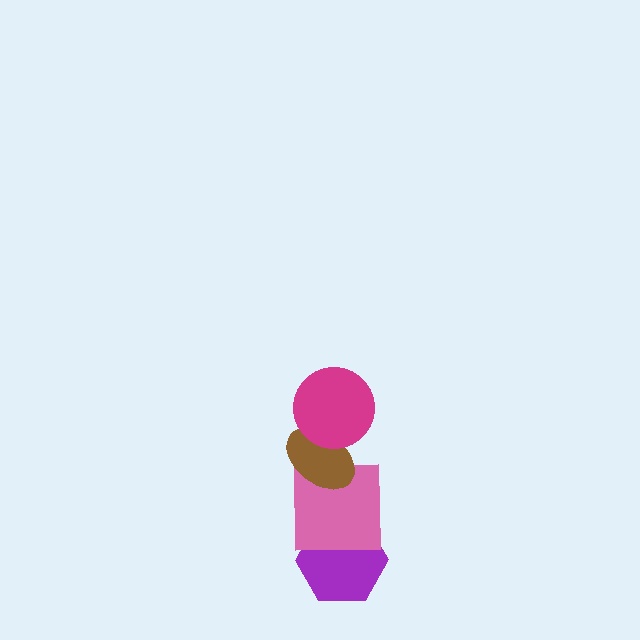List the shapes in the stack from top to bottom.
From top to bottom: the magenta circle, the brown ellipse, the pink square, the purple hexagon.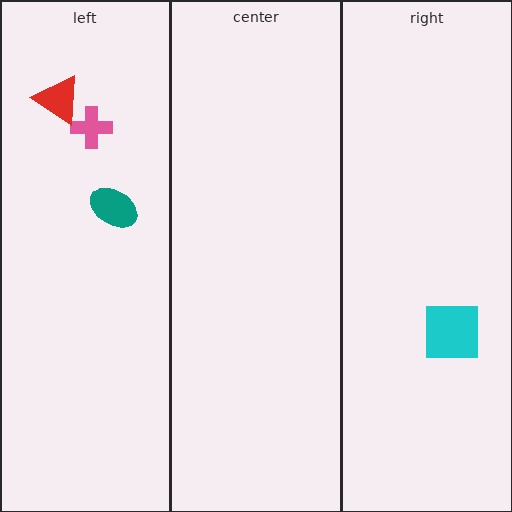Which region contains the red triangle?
The left region.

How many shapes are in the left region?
3.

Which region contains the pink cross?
The left region.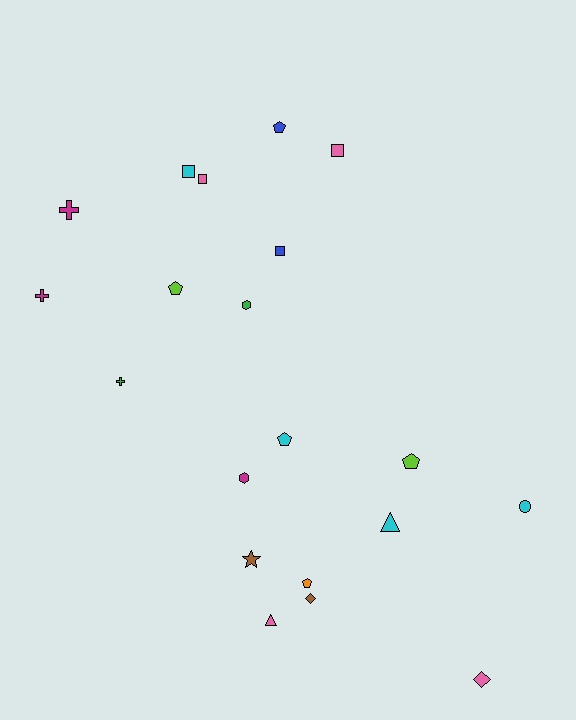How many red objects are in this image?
There are no red objects.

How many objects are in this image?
There are 20 objects.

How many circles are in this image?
There is 1 circle.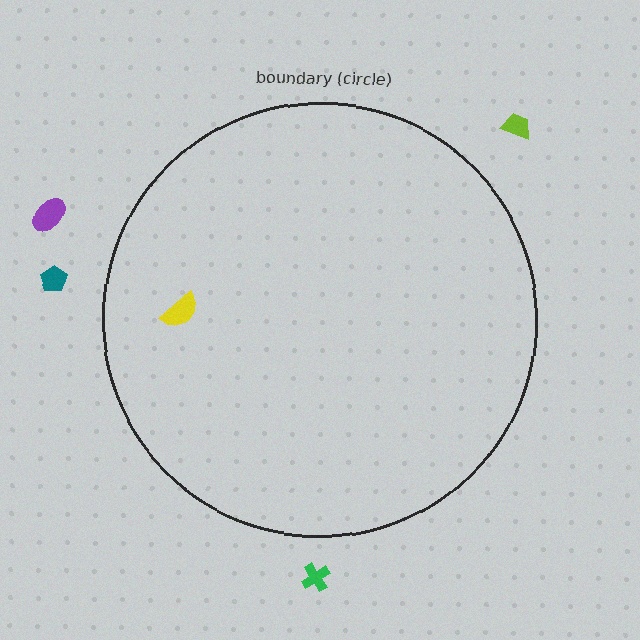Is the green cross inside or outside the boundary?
Outside.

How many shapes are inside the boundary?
1 inside, 4 outside.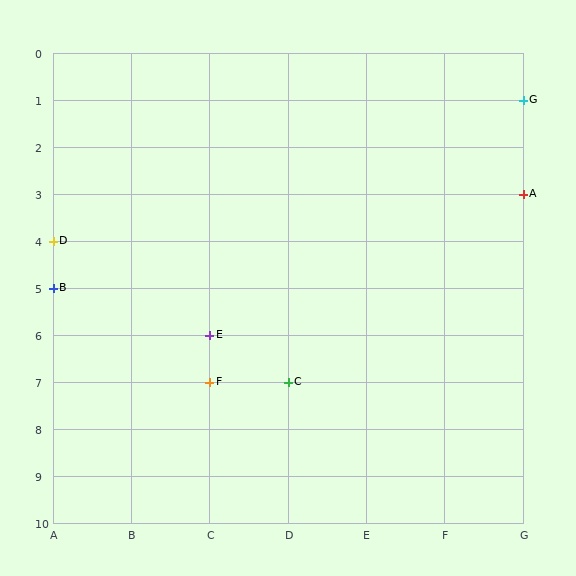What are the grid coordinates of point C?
Point C is at grid coordinates (D, 7).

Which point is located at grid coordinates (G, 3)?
Point A is at (G, 3).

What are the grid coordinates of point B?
Point B is at grid coordinates (A, 5).